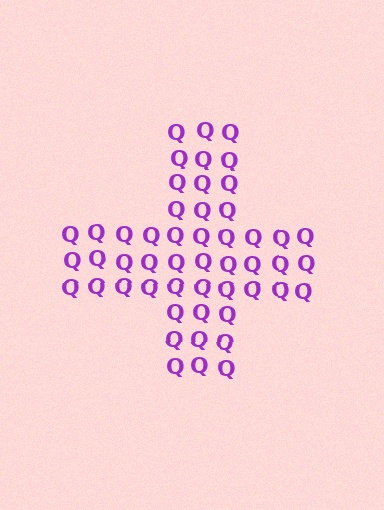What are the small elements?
The small elements are letter Q's.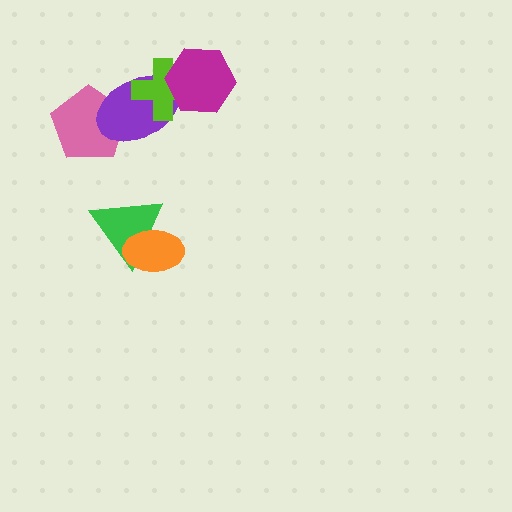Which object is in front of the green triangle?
The orange ellipse is in front of the green triangle.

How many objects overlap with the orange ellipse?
1 object overlaps with the orange ellipse.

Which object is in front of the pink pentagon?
The purple ellipse is in front of the pink pentagon.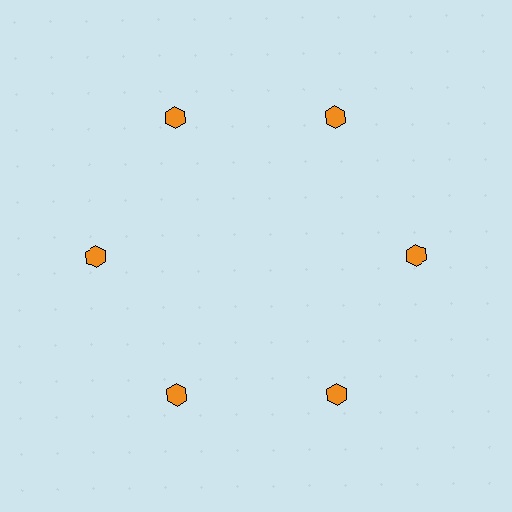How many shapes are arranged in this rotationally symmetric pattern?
There are 6 shapes, arranged in 6 groups of 1.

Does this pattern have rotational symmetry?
Yes, this pattern has 6-fold rotational symmetry. It looks the same after rotating 60 degrees around the center.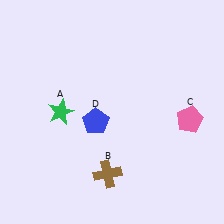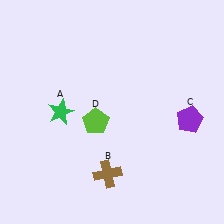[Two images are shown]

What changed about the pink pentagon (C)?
In Image 1, C is pink. In Image 2, it changed to purple.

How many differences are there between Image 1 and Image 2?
There are 2 differences between the two images.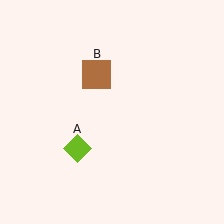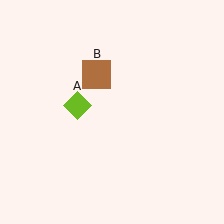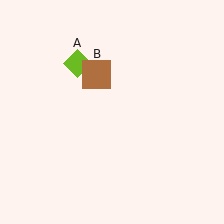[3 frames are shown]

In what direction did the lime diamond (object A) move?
The lime diamond (object A) moved up.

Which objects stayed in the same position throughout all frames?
Brown square (object B) remained stationary.